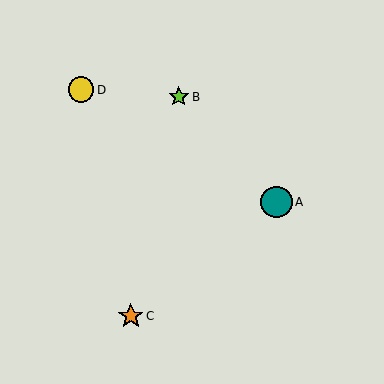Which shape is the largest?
The teal circle (labeled A) is the largest.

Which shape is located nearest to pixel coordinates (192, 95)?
The lime star (labeled B) at (179, 97) is nearest to that location.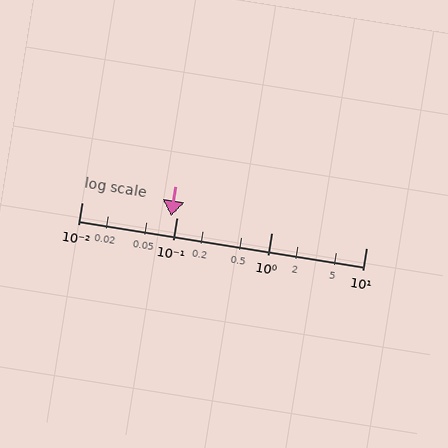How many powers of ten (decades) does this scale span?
The scale spans 3 decades, from 0.01 to 10.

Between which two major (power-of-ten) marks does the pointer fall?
The pointer is between 0.01 and 0.1.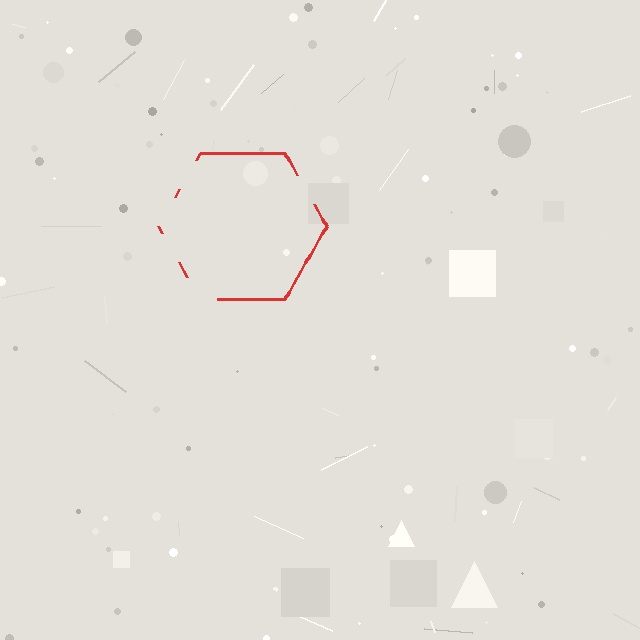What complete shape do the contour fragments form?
The contour fragments form a hexagon.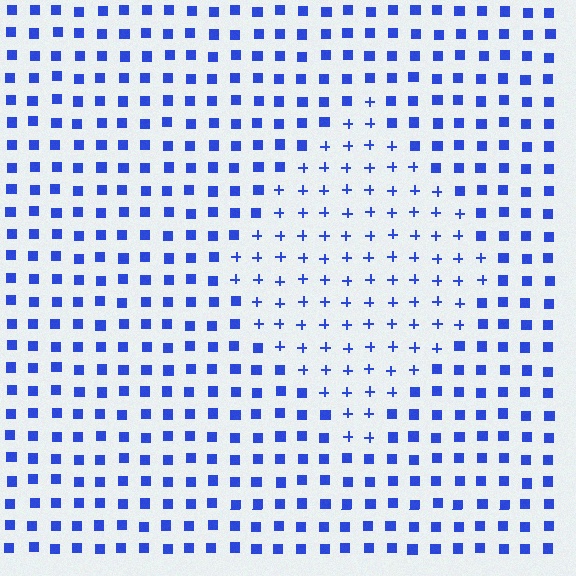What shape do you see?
I see a diamond.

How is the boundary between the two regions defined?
The boundary is defined by a change in element shape: plus signs inside vs. squares outside. All elements share the same color and spacing.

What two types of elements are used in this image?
The image uses plus signs inside the diamond region and squares outside it.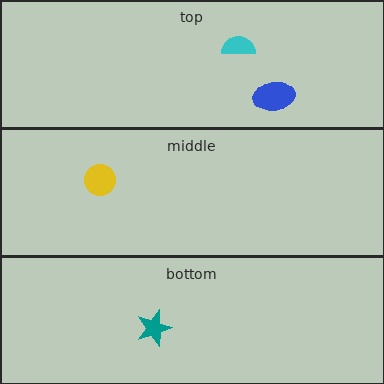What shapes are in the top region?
The cyan semicircle, the blue ellipse.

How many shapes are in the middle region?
1.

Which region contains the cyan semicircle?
The top region.